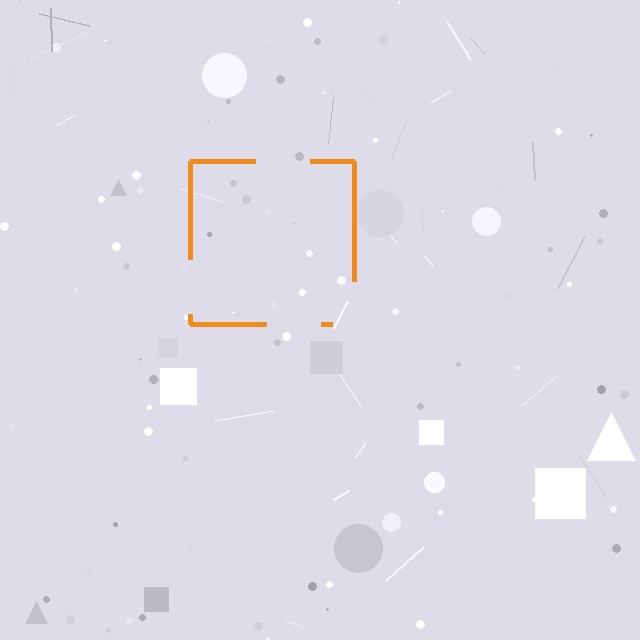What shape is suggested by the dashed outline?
The dashed outline suggests a square.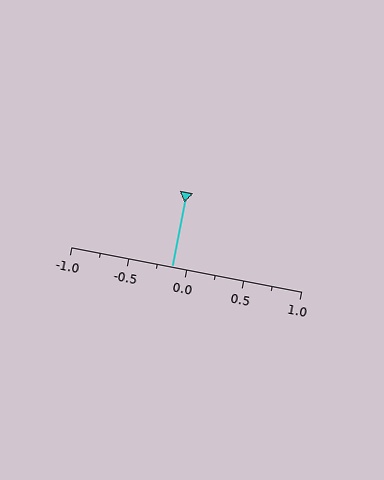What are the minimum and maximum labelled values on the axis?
The axis runs from -1.0 to 1.0.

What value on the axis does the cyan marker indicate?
The marker indicates approximately -0.12.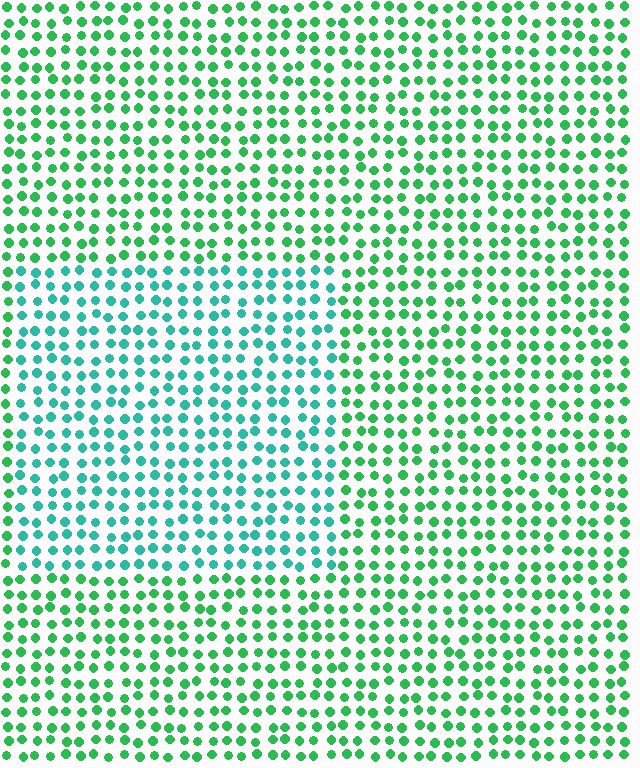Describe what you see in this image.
The image is filled with small green elements in a uniform arrangement. A rectangle-shaped region is visible where the elements are tinted to a slightly different hue, forming a subtle color boundary.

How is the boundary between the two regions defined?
The boundary is defined purely by a slight shift in hue (about 35 degrees). Spacing, size, and orientation are identical on both sides.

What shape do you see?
I see a rectangle.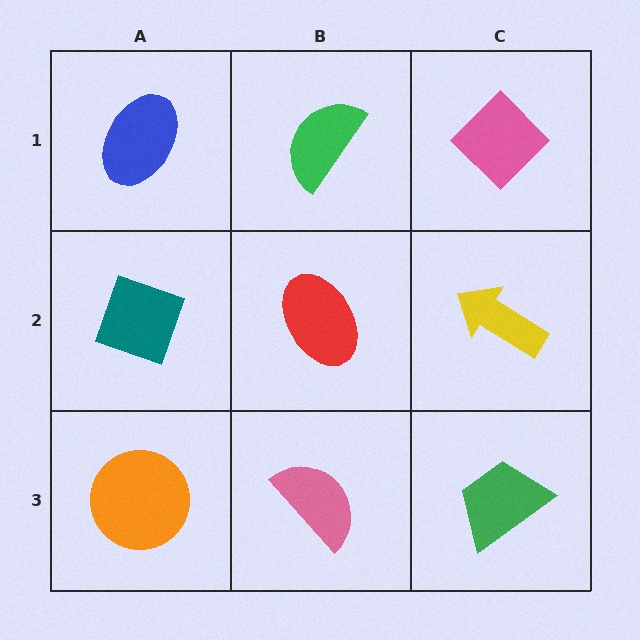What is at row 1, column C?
A pink diamond.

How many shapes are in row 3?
3 shapes.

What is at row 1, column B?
A green semicircle.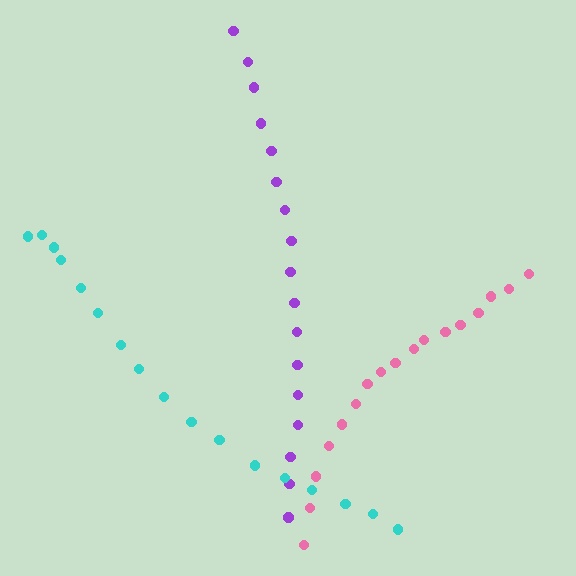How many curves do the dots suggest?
There are 3 distinct paths.